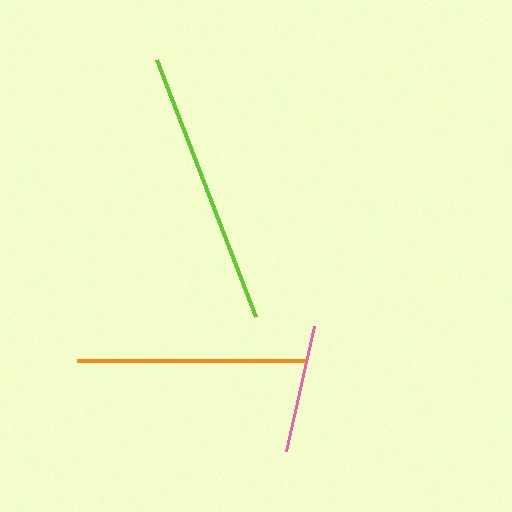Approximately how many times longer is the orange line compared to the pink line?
The orange line is approximately 1.8 times the length of the pink line.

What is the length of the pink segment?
The pink segment is approximately 128 pixels long.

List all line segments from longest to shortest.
From longest to shortest: lime, orange, pink.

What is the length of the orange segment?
The orange segment is approximately 228 pixels long.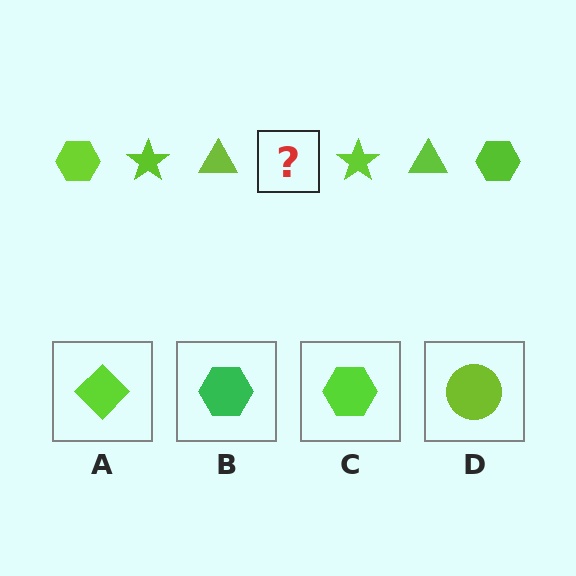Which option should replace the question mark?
Option C.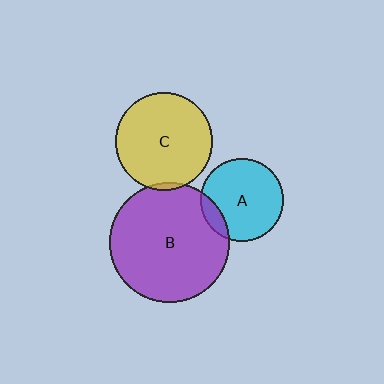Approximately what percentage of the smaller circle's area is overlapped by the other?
Approximately 15%.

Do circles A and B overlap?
Yes.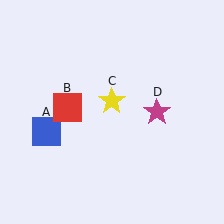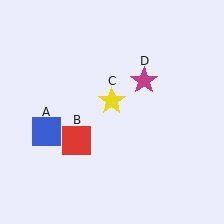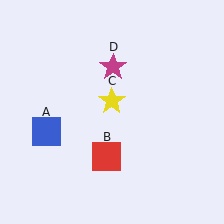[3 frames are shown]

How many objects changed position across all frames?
2 objects changed position: red square (object B), magenta star (object D).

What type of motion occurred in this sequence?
The red square (object B), magenta star (object D) rotated counterclockwise around the center of the scene.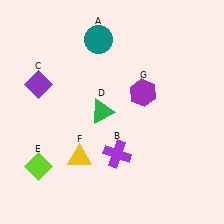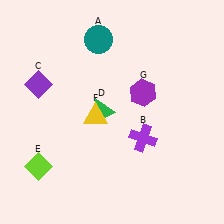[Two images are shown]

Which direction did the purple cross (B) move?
The purple cross (B) moved right.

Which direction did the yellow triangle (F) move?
The yellow triangle (F) moved up.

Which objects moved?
The objects that moved are: the purple cross (B), the yellow triangle (F).